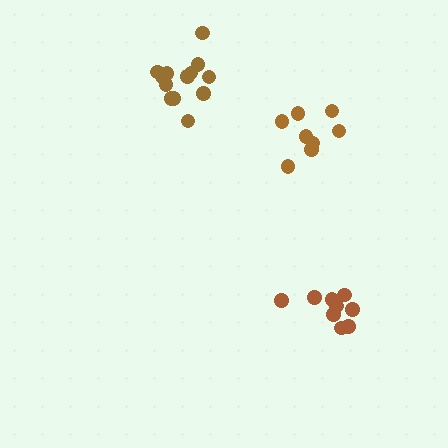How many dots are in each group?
Group 1: 14 dots, Group 2: 10 dots, Group 3: 8 dots (32 total).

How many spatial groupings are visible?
There are 3 spatial groupings.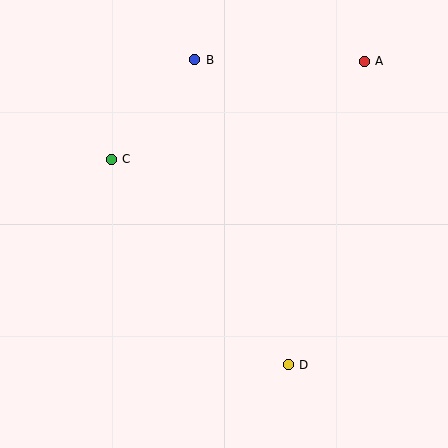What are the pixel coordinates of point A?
Point A is at (364, 61).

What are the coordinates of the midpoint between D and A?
The midpoint between D and A is at (326, 213).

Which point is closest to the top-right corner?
Point A is closest to the top-right corner.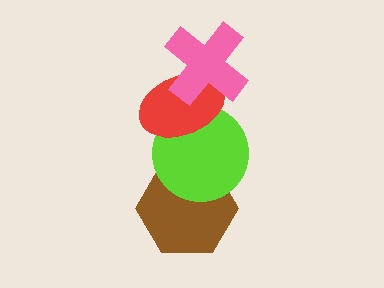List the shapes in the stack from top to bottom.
From top to bottom: the pink cross, the red ellipse, the lime circle, the brown hexagon.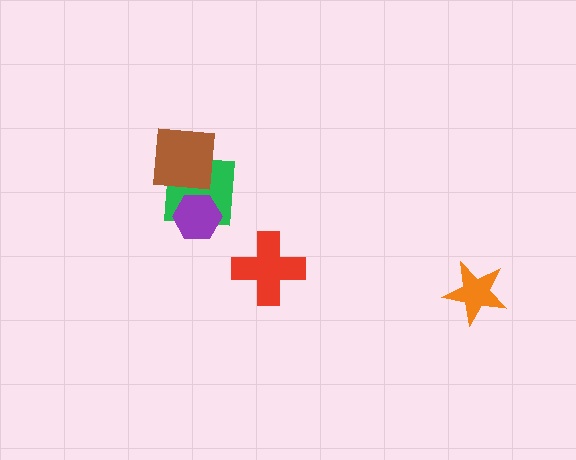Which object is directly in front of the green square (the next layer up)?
The brown square is directly in front of the green square.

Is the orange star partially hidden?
No, no other shape covers it.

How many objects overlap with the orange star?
0 objects overlap with the orange star.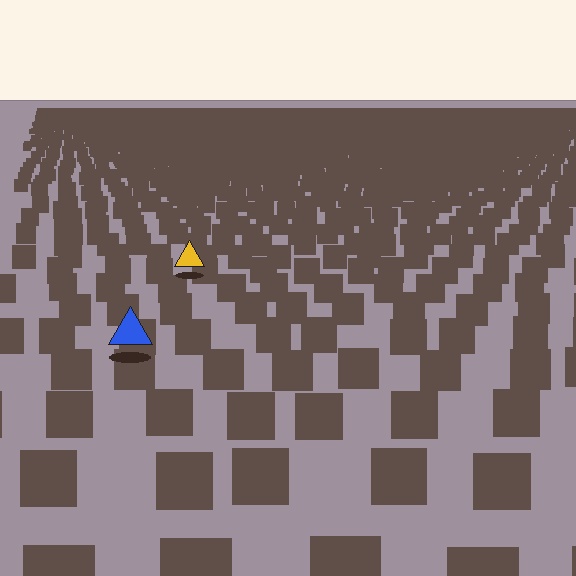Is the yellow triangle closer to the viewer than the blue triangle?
No. The blue triangle is closer — you can tell from the texture gradient: the ground texture is coarser near it.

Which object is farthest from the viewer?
The yellow triangle is farthest from the viewer. It appears smaller and the ground texture around it is denser.